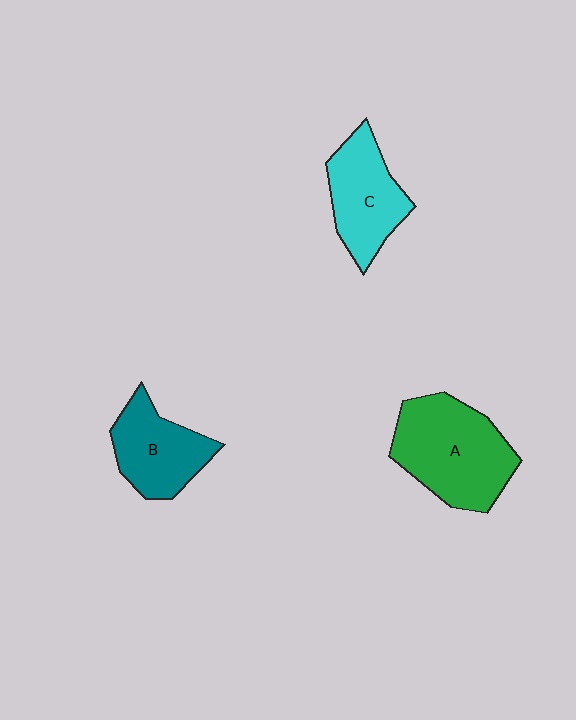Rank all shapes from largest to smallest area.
From largest to smallest: A (green), C (cyan), B (teal).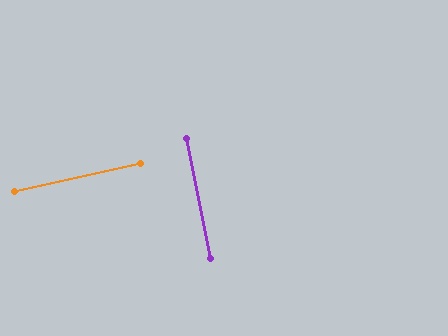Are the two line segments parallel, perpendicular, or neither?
Perpendicular — they meet at approximately 89°.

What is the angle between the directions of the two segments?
Approximately 89 degrees.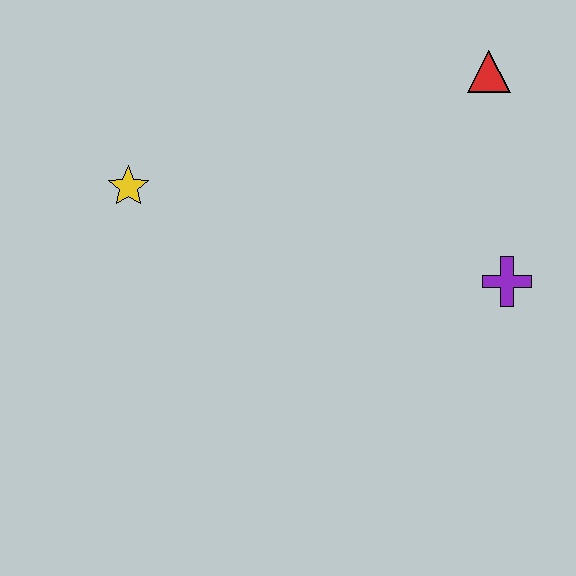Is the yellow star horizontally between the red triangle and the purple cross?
No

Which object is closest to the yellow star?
The red triangle is closest to the yellow star.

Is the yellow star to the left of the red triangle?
Yes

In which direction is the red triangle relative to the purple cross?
The red triangle is above the purple cross.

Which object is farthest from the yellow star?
The purple cross is farthest from the yellow star.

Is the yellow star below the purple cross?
No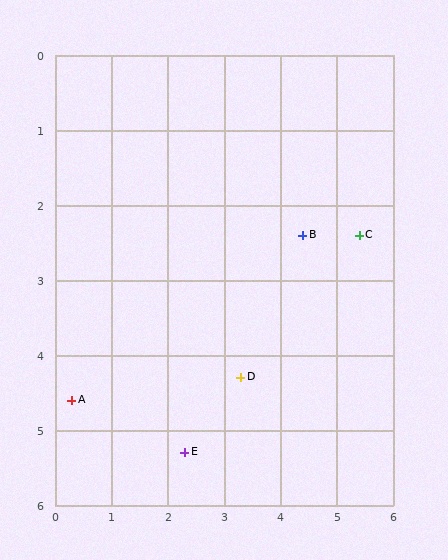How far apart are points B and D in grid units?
Points B and D are about 2.2 grid units apart.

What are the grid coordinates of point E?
Point E is at approximately (2.3, 5.3).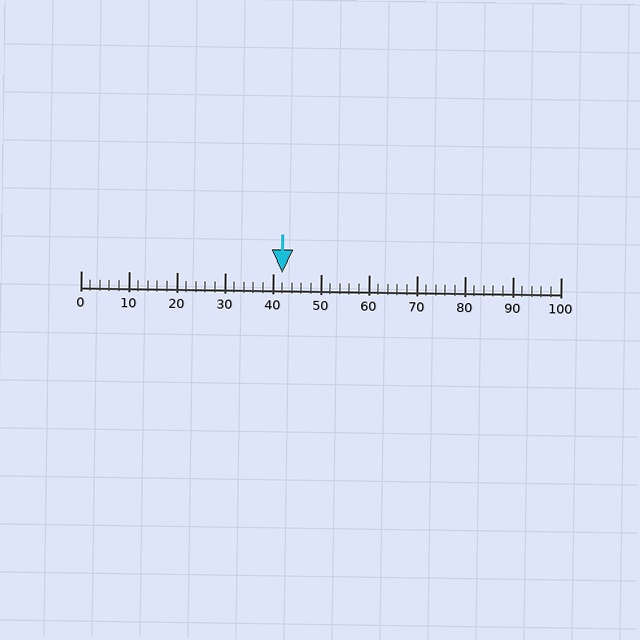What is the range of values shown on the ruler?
The ruler shows values from 0 to 100.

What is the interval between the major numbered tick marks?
The major tick marks are spaced 10 units apart.